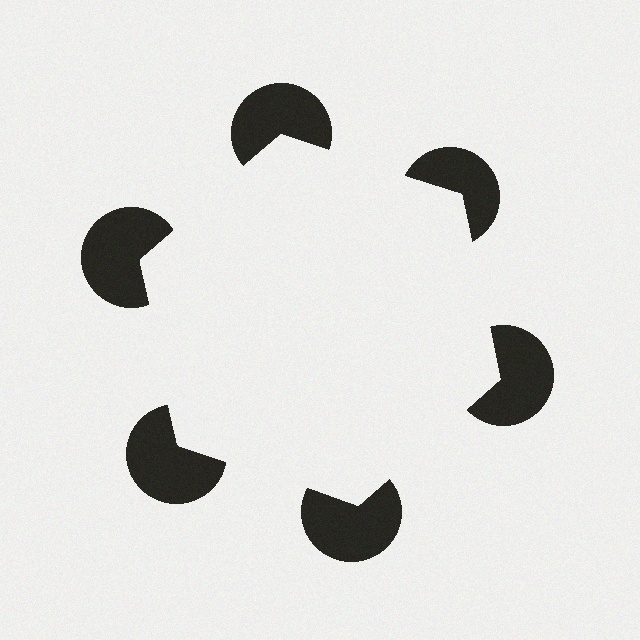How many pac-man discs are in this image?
There are 6 — one at each vertex of the illusory hexagon.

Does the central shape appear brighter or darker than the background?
It typically appears slightly brighter than the background, even though no actual brightness change is drawn.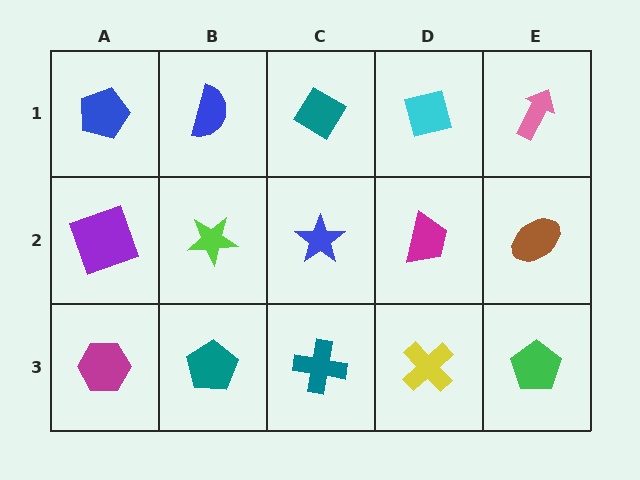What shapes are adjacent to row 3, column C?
A blue star (row 2, column C), a teal pentagon (row 3, column B), a yellow cross (row 3, column D).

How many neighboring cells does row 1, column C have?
3.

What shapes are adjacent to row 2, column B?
A blue semicircle (row 1, column B), a teal pentagon (row 3, column B), a purple square (row 2, column A), a blue star (row 2, column C).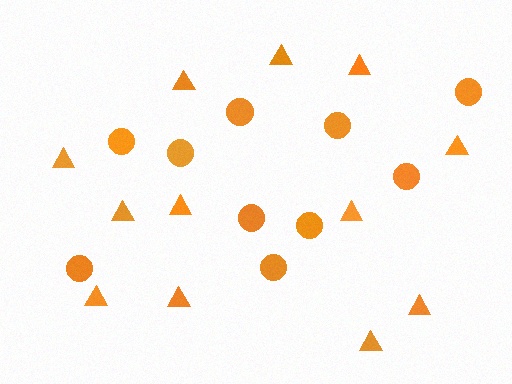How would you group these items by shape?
There are 2 groups: one group of circles (10) and one group of triangles (12).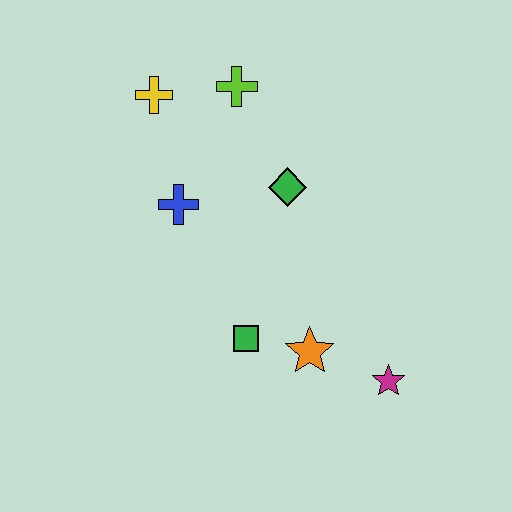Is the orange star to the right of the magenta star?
No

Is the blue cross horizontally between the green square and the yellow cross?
Yes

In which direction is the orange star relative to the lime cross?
The orange star is below the lime cross.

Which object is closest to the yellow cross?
The lime cross is closest to the yellow cross.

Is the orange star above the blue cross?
No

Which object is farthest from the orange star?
The yellow cross is farthest from the orange star.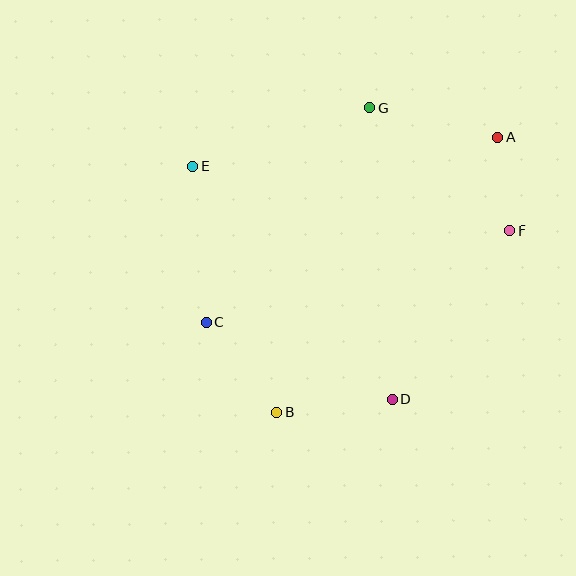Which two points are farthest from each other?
Points A and B are farthest from each other.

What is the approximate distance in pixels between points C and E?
The distance between C and E is approximately 156 pixels.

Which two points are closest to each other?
Points A and F are closest to each other.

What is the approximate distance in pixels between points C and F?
The distance between C and F is approximately 317 pixels.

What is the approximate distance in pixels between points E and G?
The distance between E and G is approximately 187 pixels.